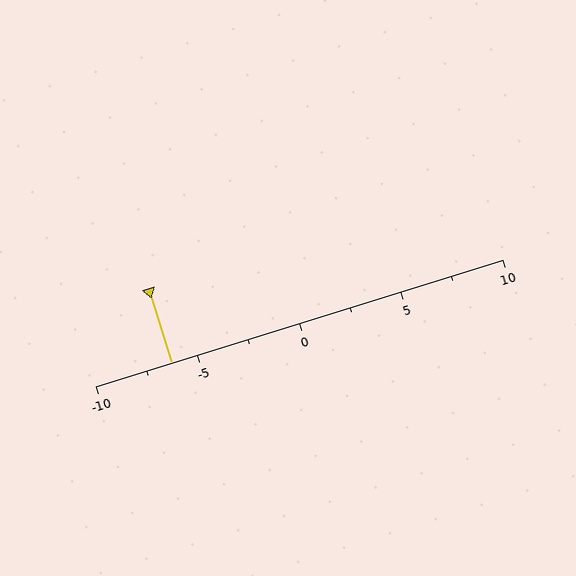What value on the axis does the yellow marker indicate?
The marker indicates approximately -6.2.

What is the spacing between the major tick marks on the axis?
The major ticks are spaced 5 apart.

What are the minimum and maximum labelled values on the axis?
The axis runs from -10 to 10.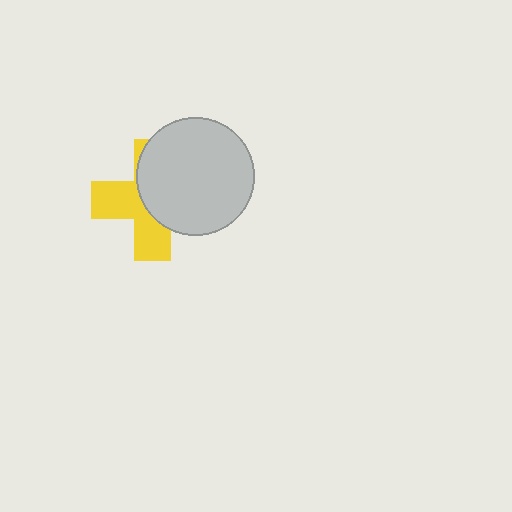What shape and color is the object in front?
The object in front is a light gray circle.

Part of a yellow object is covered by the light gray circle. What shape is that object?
It is a cross.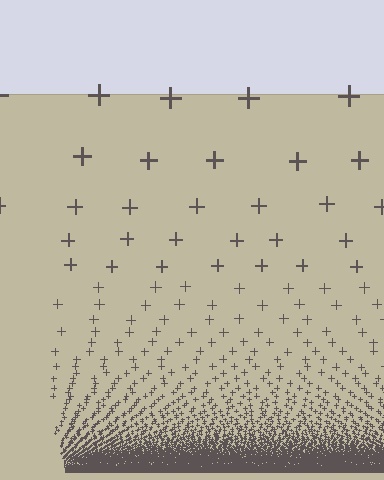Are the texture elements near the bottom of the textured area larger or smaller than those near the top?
Smaller. The gradient is inverted — elements near the bottom are smaller and denser.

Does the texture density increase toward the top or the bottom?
Density increases toward the bottom.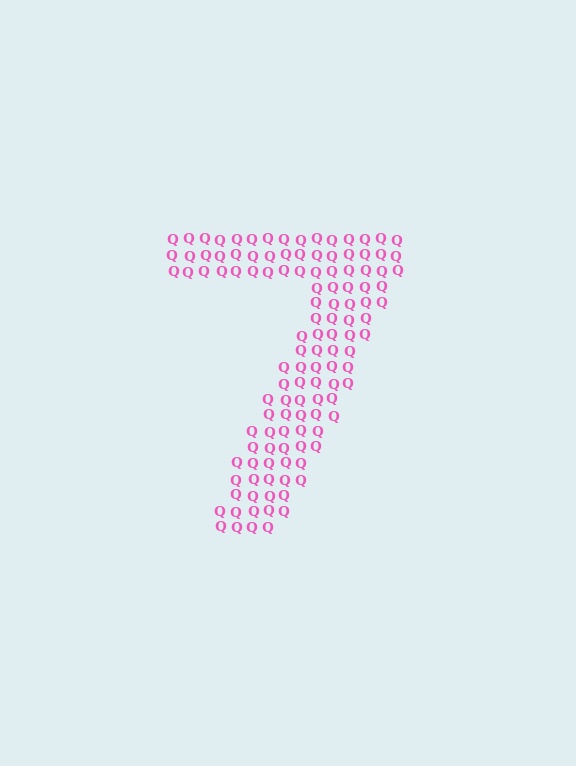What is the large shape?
The large shape is the digit 7.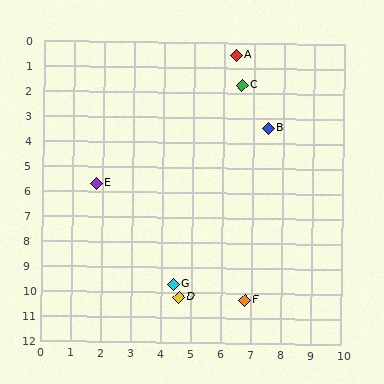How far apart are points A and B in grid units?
Points A and B are about 3.1 grid units apart.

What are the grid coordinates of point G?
Point G is at approximately (4.4, 9.7).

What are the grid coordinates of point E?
Point E is at approximately (1.8, 5.7).